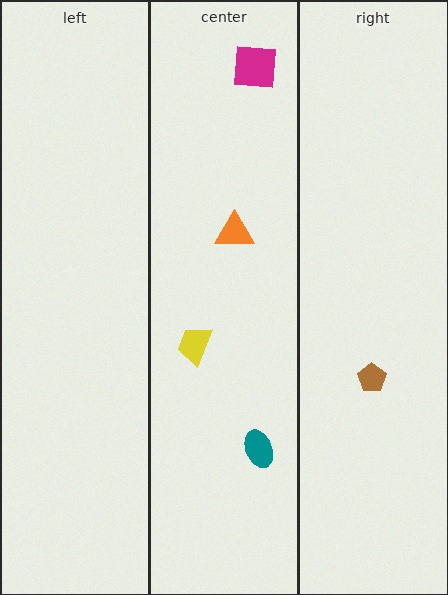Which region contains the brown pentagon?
The right region.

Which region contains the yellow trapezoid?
The center region.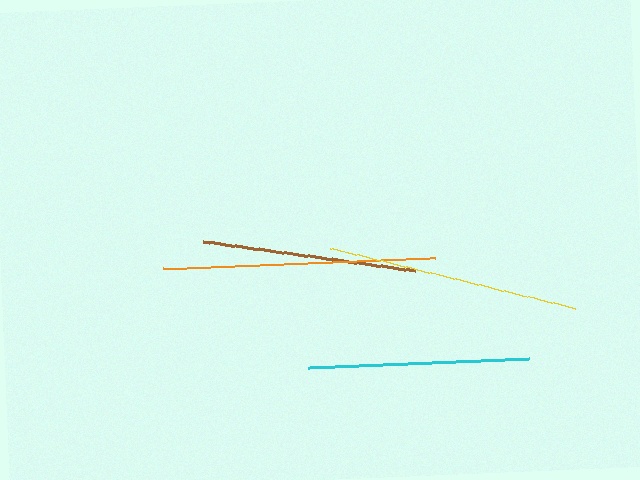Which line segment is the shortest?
The brown line is the shortest at approximately 215 pixels.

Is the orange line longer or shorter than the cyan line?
The orange line is longer than the cyan line.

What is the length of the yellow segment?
The yellow segment is approximately 251 pixels long.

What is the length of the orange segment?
The orange segment is approximately 272 pixels long.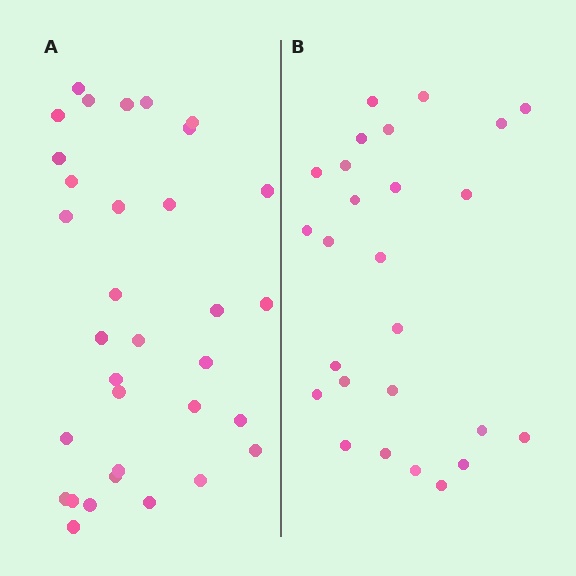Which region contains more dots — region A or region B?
Region A (the left region) has more dots.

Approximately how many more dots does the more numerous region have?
Region A has roughly 8 or so more dots than region B.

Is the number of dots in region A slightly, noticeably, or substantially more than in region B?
Region A has noticeably more, but not dramatically so. The ratio is roughly 1.3 to 1.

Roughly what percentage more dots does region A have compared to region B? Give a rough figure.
About 25% more.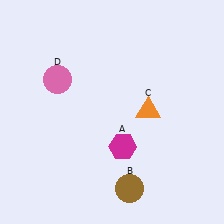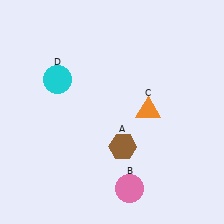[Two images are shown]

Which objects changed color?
A changed from magenta to brown. B changed from brown to pink. D changed from pink to cyan.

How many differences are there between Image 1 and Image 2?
There are 3 differences between the two images.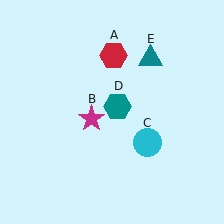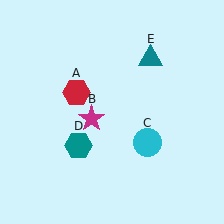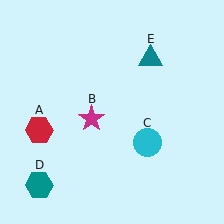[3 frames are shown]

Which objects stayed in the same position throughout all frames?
Magenta star (object B) and cyan circle (object C) and teal triangle (object E) remained stationary.